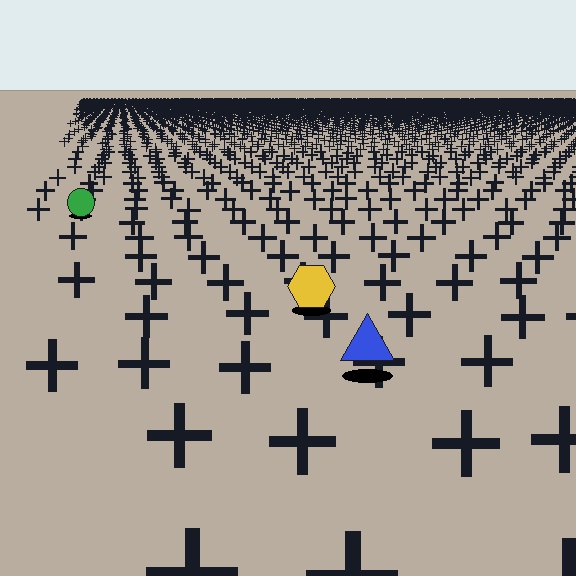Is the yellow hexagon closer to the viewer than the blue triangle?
No. The blue triangle is closer — you can tell from the texture gradient: the ground texture is coarser near it.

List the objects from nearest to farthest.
From nearest to farthest: the blue triangle, the yellow hexagon, the green circle.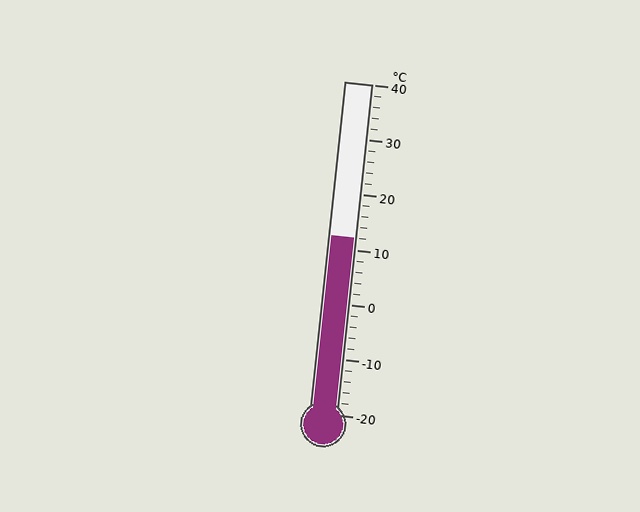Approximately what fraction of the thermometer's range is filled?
The thermometer is filled to approximately 55% of its range.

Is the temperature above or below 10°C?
The temperature is above 10°C.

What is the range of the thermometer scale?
The thermometer scale ranges from -20°C to 40°C.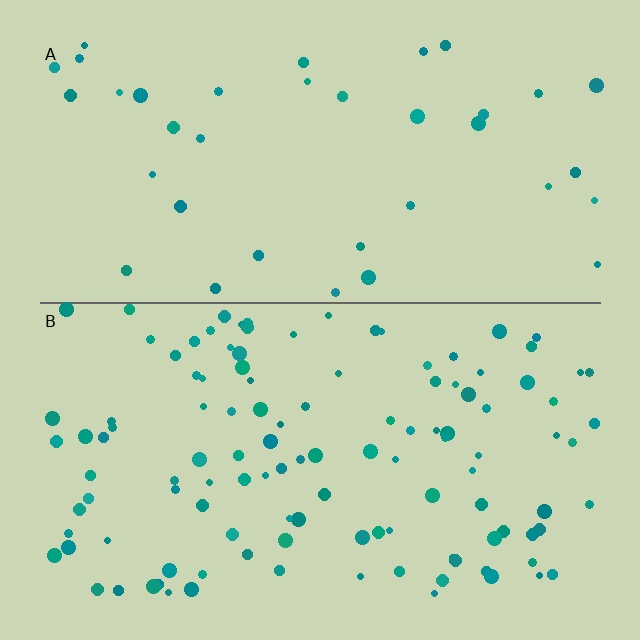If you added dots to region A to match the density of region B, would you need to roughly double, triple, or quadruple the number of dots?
Approximately triple.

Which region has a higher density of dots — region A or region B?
B (the bottom).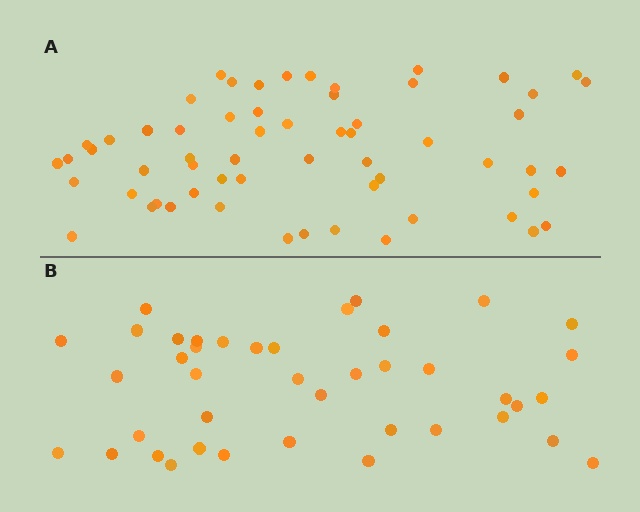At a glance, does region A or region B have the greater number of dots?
Region A (the top region) has more dots.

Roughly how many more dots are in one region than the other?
Region A has approximately 20 more dots than region B.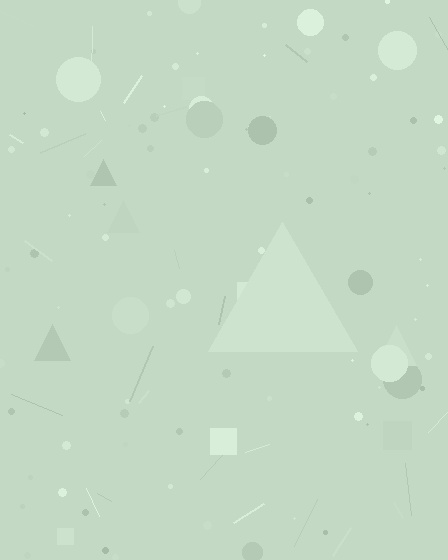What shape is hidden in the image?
A triangle is hidden in the image.